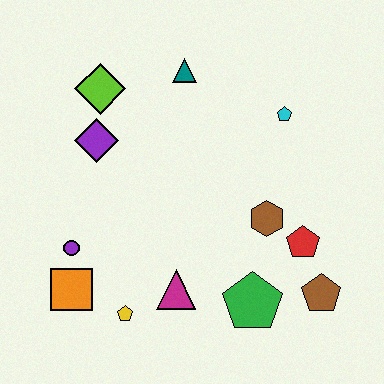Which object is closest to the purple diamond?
The lime diamond is closest to the purple diamond.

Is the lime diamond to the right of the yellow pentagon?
No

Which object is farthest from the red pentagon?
The lime diamond is farthest from the red pentagon.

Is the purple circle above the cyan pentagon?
No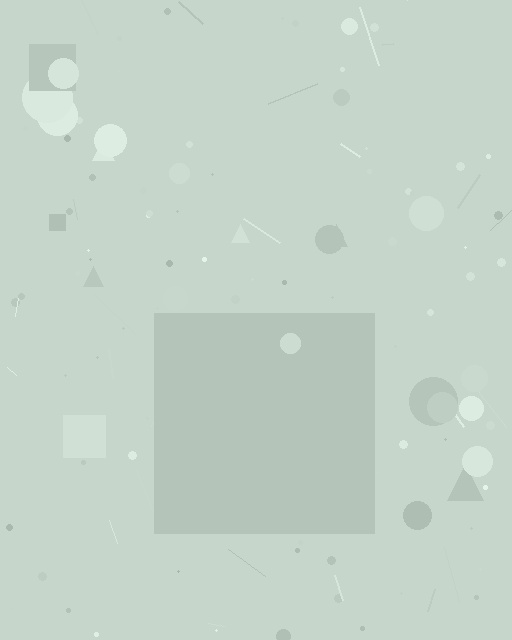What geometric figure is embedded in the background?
A square is embedded in the background.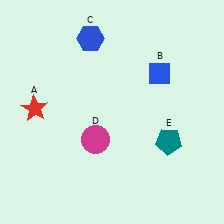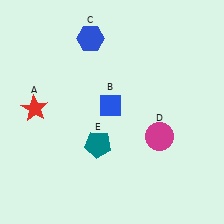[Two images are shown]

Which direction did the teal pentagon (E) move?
The teal pentagon (E) moved left.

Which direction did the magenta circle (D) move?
The magenta circle (D) moved right.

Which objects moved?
The objects that moved are: the blue diamond (B), the magenta circle (D), the teal pentagon (E).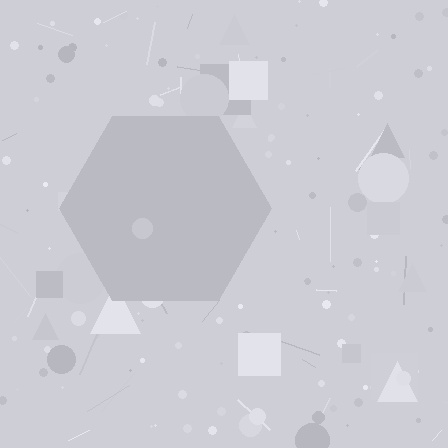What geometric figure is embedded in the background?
A hexagon is embedded in the background.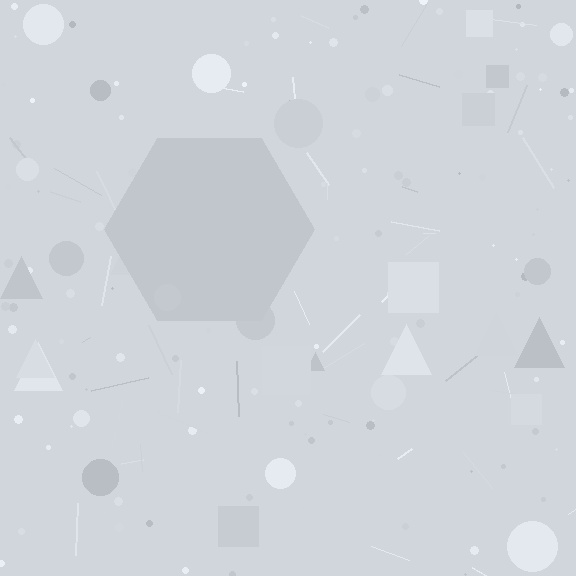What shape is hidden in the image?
A hexagon is hidden in the image.